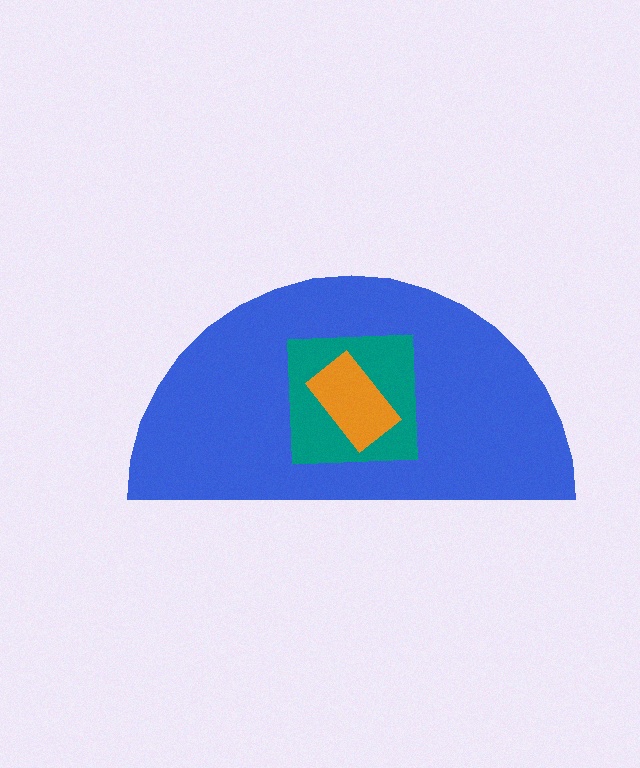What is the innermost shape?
The orange rectangle.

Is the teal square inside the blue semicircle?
Yes.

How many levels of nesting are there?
3.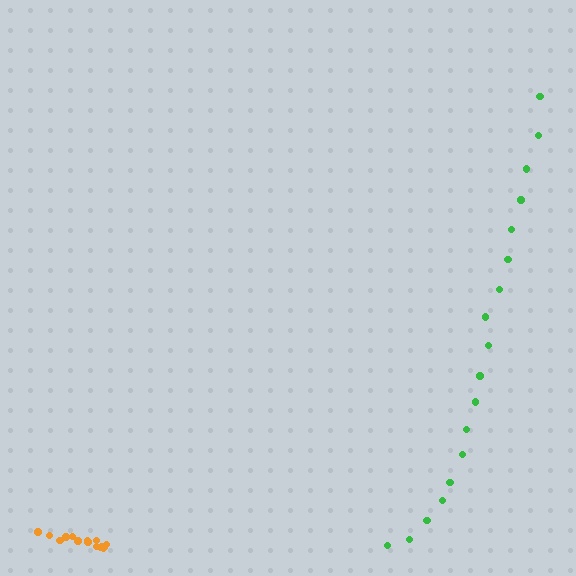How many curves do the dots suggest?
There are 2 distinct paths.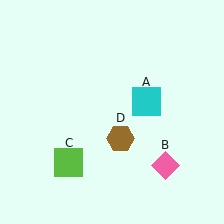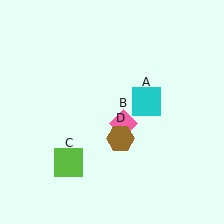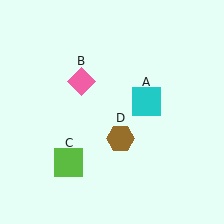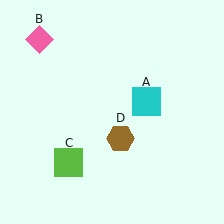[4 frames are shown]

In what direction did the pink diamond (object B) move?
The pink diamond (object B) moved up and to the left.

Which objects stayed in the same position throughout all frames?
Cyan square (object A) and lime square (object C) and brown hexagon (object D) remained stationary.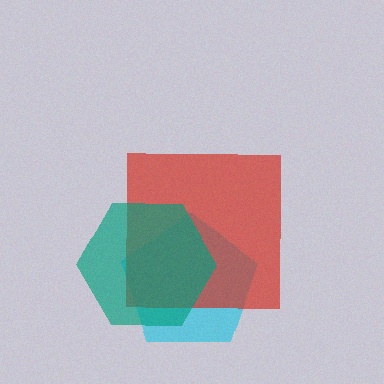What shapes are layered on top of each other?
The layered shapes are: a cyan pentagon, a red square, a teal hexagon.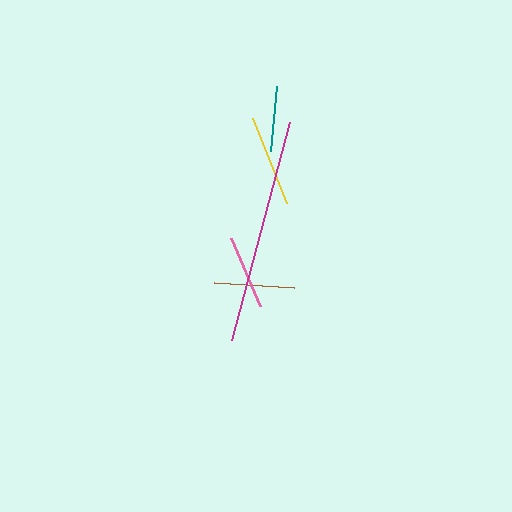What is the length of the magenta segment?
The magenta segment is approximately 226 pixels long.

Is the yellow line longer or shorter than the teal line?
The yellow line is longer than the teal line.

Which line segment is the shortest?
The teal line is the shortest at approximately 66 pixels.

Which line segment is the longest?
The magenta line is the longest at approximately 226 pixels.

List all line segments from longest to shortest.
From longest to shortest: magenta, yellow, brown, pink, teal.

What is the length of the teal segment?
The teal segment is approximately 66 pixels long.